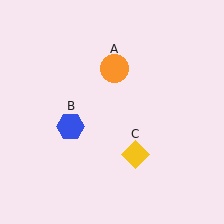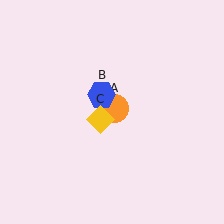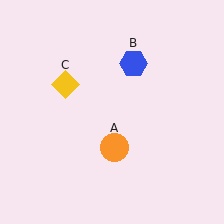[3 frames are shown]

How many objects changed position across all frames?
3 objects changed position: orange circle (object A), blue hexagon (object B), yellow diamond (object C).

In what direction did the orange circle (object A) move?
The orange circle (object A) moved down.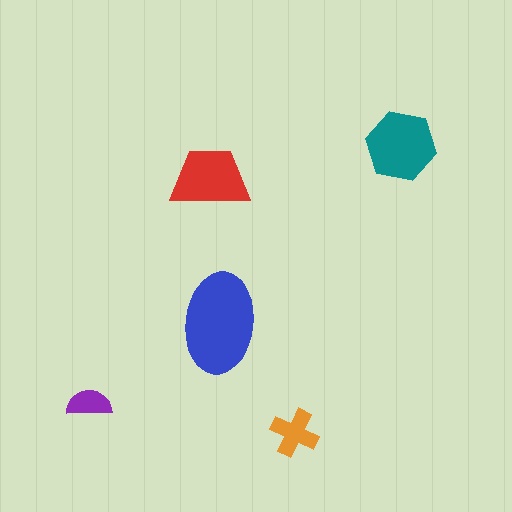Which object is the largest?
The blue ellipse.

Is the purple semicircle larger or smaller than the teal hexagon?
Smaller.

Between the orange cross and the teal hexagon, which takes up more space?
The teal hexagon.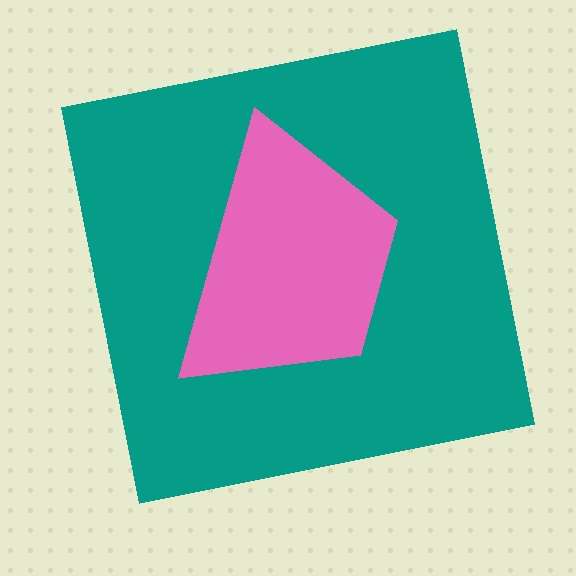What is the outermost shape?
The teal square.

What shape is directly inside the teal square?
The pink trapezoid.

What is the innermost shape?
The pink trapezoid.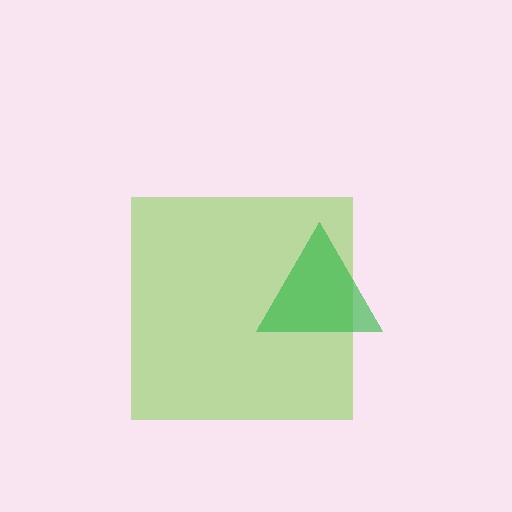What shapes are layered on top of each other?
The layered shapes are: a lime square, a green triangle.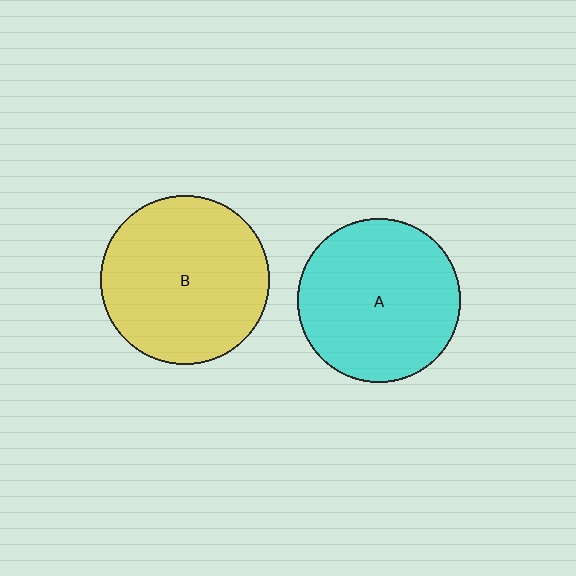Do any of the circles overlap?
No, none of the circles overlap.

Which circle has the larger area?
Circle B (yellow).